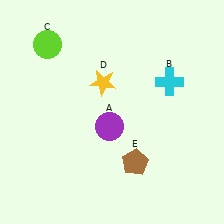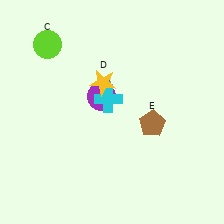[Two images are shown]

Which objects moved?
The objects that moved are: the purple circle (A), the cyan cross (B), the brown pentagon (E).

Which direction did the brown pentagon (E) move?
The brown pentagon (E) moved up.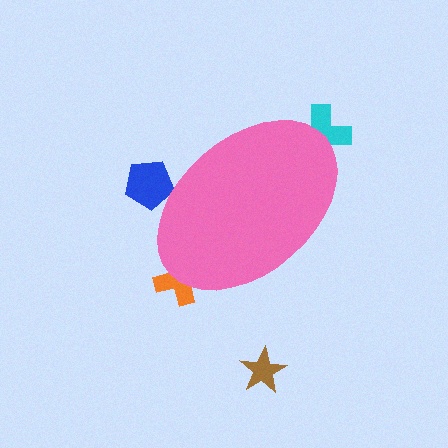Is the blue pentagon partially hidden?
Yes, the blue pentagon is partially hidden behind the pink ellipse.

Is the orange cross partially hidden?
Yes, the orange cross is partially hidden behind the pink ellipse.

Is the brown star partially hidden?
No, the brown star is fully visible.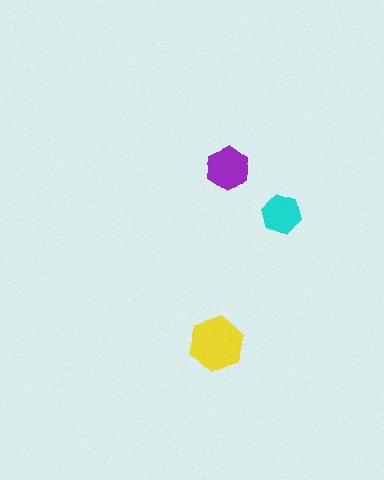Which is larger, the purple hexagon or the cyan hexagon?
The purple one.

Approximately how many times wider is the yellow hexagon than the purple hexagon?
About 1.5 times wider.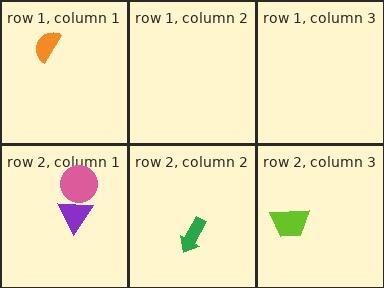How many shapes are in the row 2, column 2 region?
1.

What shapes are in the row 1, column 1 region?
The orange semicircle.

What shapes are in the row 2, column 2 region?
The green arrow.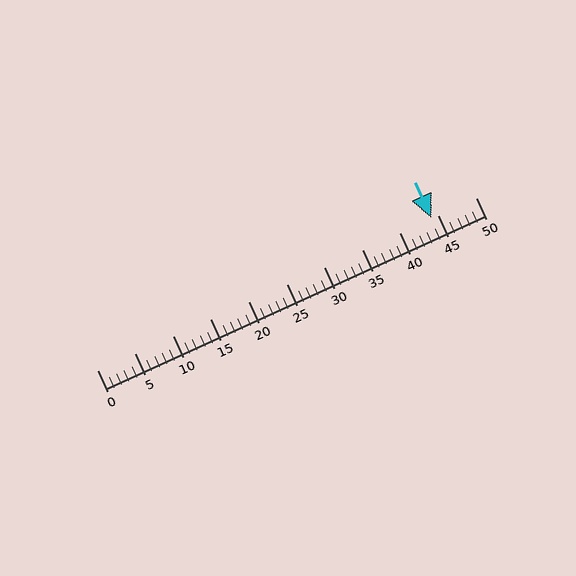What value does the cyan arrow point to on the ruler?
The cyan arrow points to approximately 44.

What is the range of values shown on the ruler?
The ruler shows values from 0 to 50.